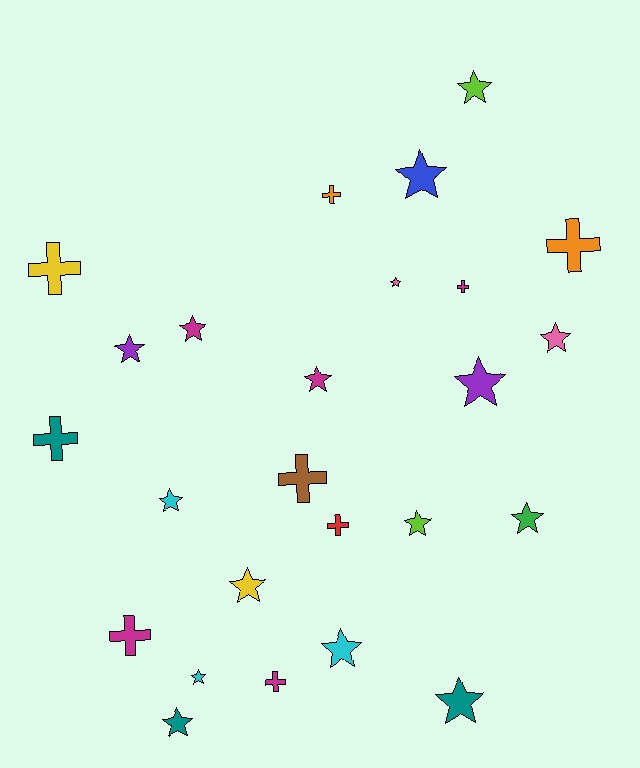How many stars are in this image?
There are 16 stars.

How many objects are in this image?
There are 25 objects.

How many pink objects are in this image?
There are 2 pink objects.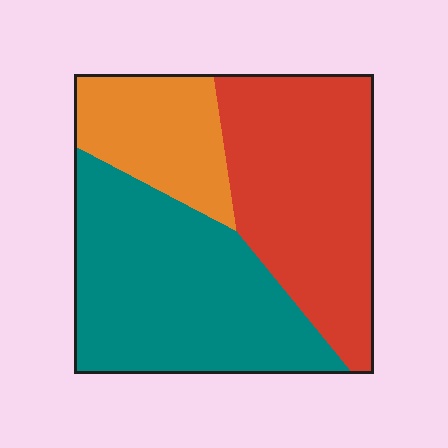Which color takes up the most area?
Teal, at roughly 45%.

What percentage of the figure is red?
Red takes up about three eighths (3/8) of the figure.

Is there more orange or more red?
Red.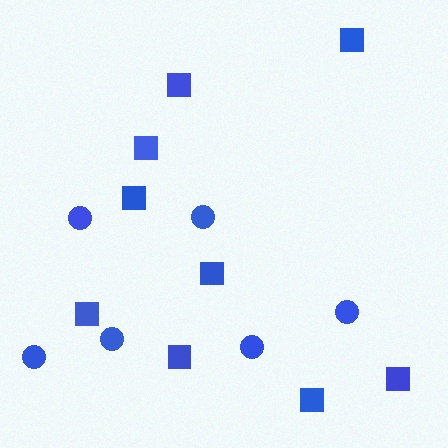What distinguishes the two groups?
There are 2 groups: one group of circles (6) and one group of squares (9).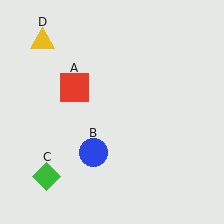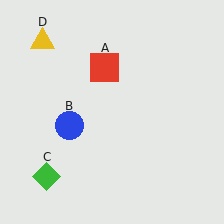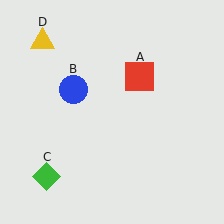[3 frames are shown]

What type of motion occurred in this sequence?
The red square (object A), blue circle (object B) rotated clockwise around the center of the scene.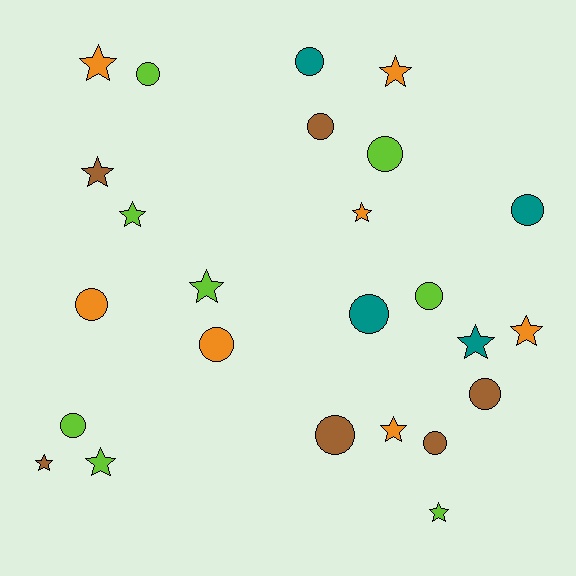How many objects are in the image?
There are 25 objects.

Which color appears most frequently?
Lime, with 8 objects.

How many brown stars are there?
There are 2 brown stars.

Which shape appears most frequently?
Circle, with 13 objects.